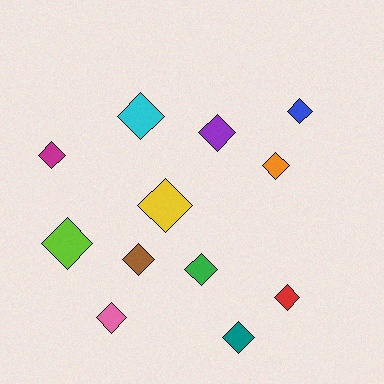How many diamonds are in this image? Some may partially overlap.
There are 12 diamonds.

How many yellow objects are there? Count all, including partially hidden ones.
There is 1 yellow object.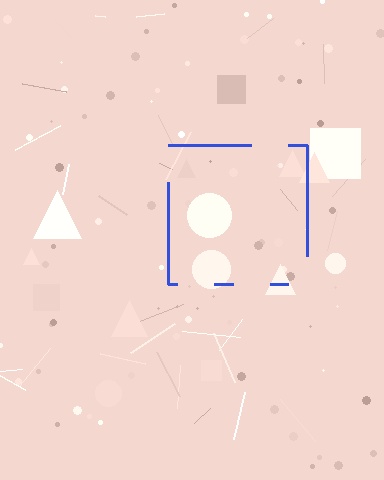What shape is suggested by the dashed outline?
The dashed outline suggests a square.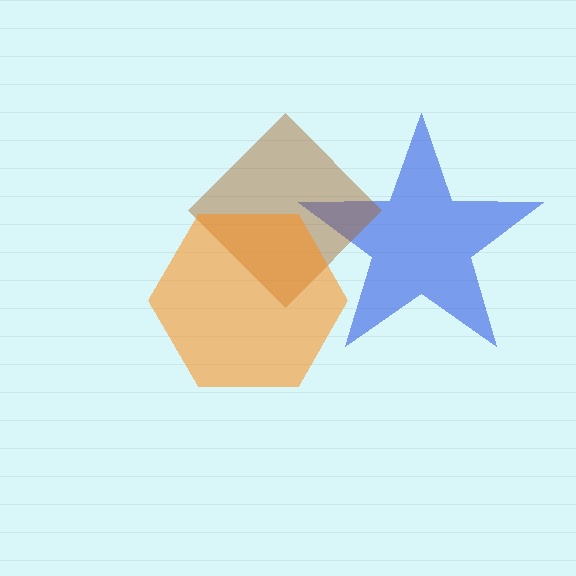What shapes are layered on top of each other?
The layered shapes are: a blue star, a brown diamond, an orange hexagon.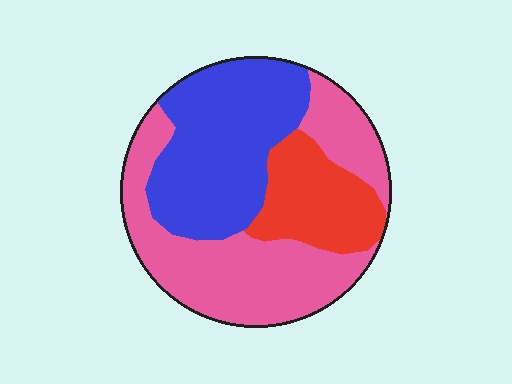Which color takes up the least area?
Red, at roughly 20%.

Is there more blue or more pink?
Pink.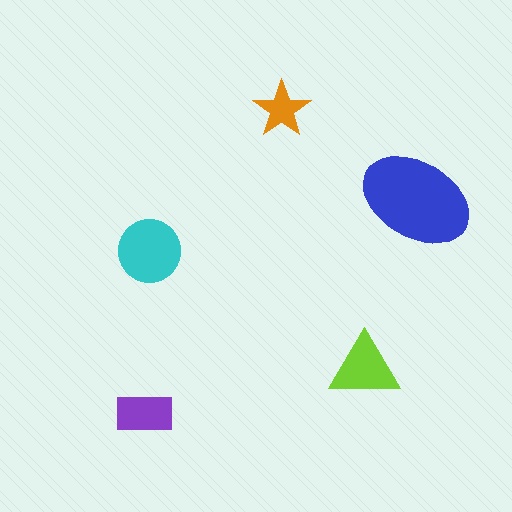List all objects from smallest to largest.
The orange star, the purple rectangle, the lime triangle, the cyan circle, the blue ellipse.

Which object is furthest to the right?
The blue ellipse is rightmost.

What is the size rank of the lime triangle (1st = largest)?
3rd.